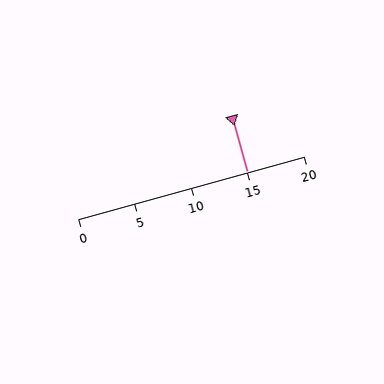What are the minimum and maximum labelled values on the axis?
The axis runs from 0 to 20.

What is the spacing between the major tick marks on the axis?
The major ticks are spaced 5 apart.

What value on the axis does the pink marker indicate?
The marker indicates approximately 15.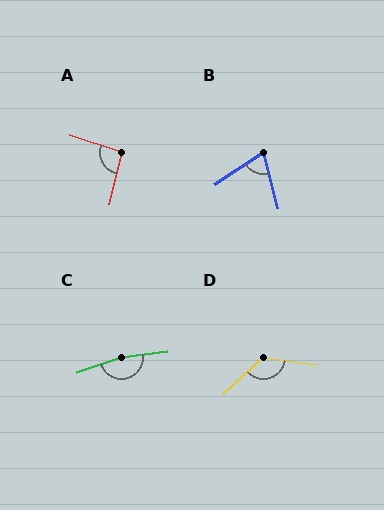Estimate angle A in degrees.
Approximately 95 degrees.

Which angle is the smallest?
B, at approximately 71 degrees.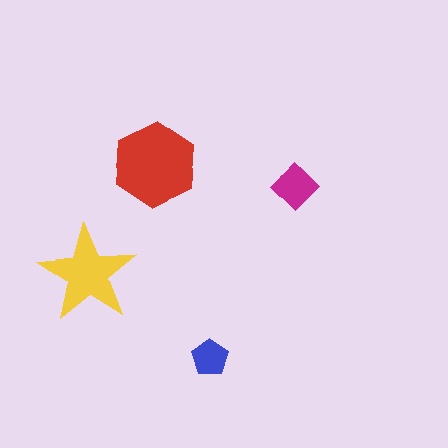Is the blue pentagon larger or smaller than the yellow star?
Smaller.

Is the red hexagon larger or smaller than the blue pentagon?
Larger.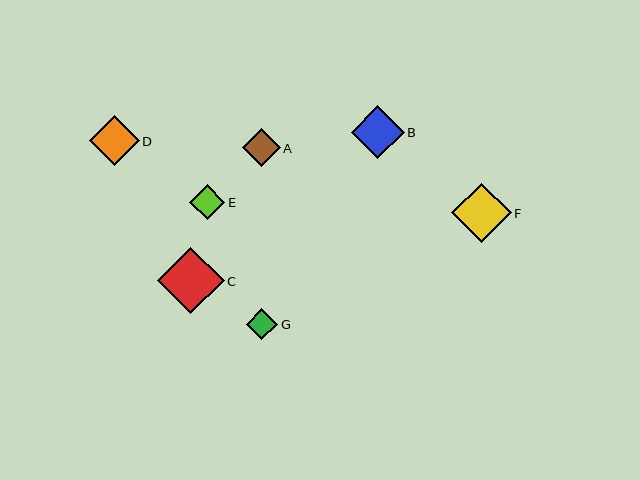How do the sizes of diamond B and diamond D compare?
Diamond B and diamond D are approximately the same size.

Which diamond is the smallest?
Diamond G is the smallest with a size of approximately 31 pixels.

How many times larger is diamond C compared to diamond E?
Diamond C is approximately 1.9 times the size of diamond E.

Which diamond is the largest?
Diamond C is the largest with a size of approximately 66 pixels.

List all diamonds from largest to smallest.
From largest to smallest: C, F, B, D, A, E, G.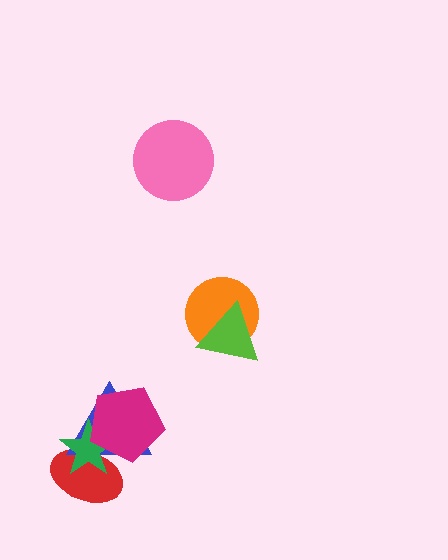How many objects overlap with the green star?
3 objects overlap with the green star.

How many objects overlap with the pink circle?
0 objects overlap with the pink circle.